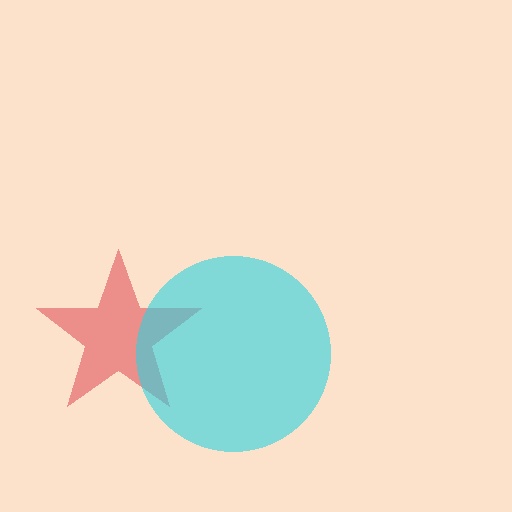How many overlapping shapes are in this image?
There are 2 overlapping shapes in the image.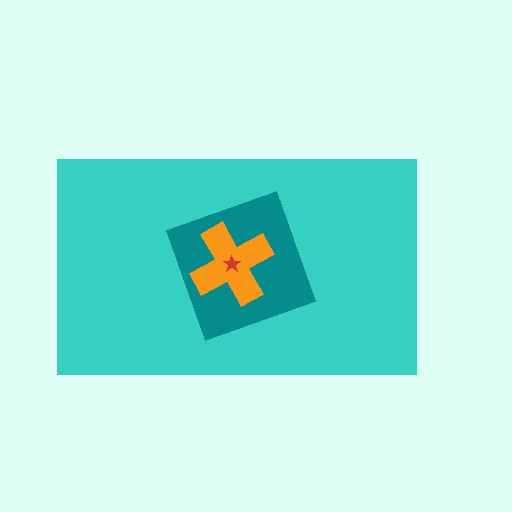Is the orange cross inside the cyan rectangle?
Yes.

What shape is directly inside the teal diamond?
The orange cross.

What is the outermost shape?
The cyan rectangle.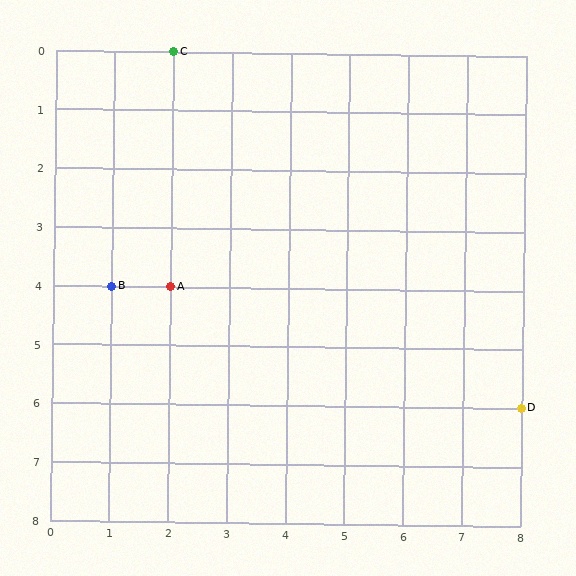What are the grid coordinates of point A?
Point A is at grid coordinates (2, 4).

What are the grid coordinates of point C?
Point C is at grid coordinates (2, 0).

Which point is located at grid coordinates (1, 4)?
Point B is at (1, 4).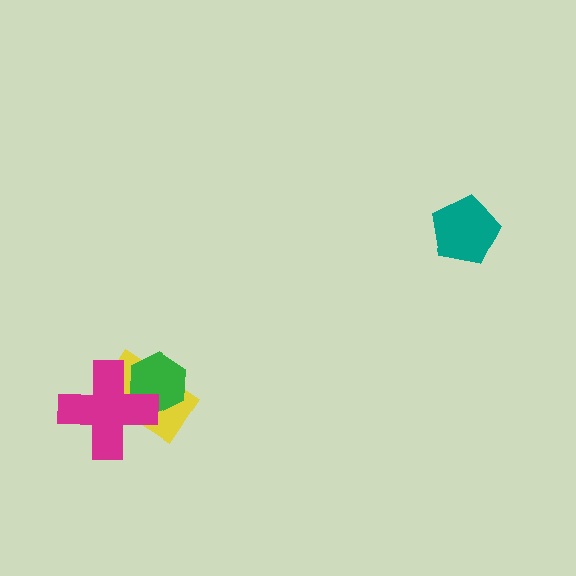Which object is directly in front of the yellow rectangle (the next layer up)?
The green hexagon is directly in front of the yellow rectangle.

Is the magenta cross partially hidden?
No, no other shape covers it.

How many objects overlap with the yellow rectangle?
2 objects overlap with the yellow rectangle.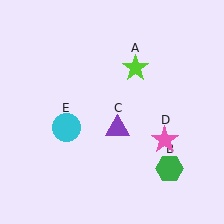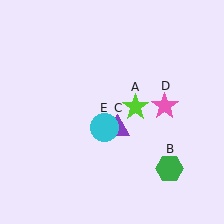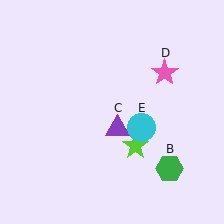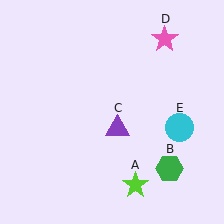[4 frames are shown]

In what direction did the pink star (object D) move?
The pink star (object D) moved up.